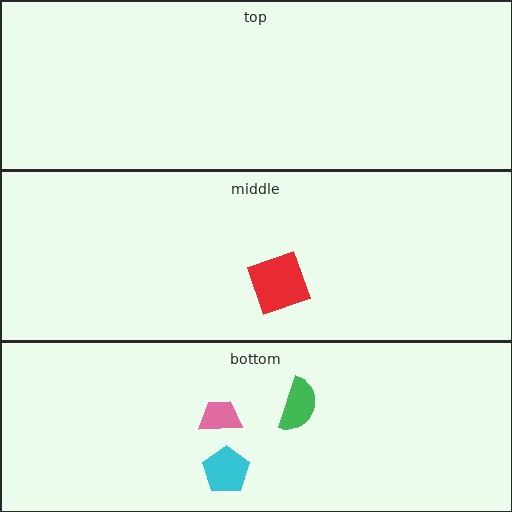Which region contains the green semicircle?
The bottom region.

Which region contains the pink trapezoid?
The bottom region.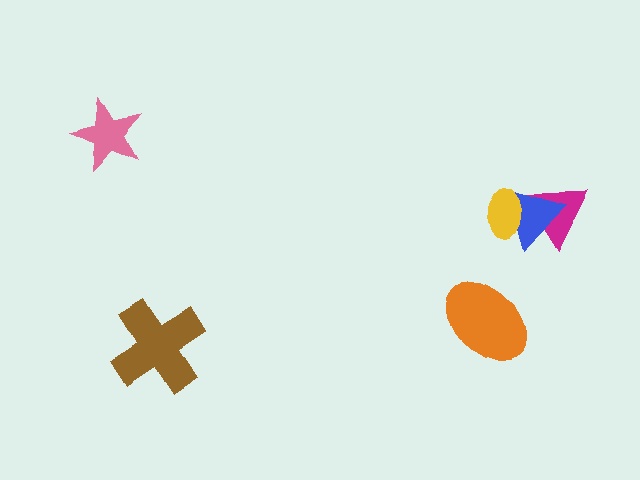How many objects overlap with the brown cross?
0 objects overlap with the brown cross.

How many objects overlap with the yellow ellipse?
2 objects overlap with the yellow ellipse.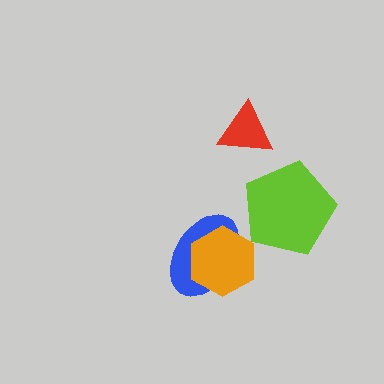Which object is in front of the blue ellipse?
The orange hexagon is in front of the blue ellipse.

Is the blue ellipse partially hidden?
Yes, it is partially covered by another shape.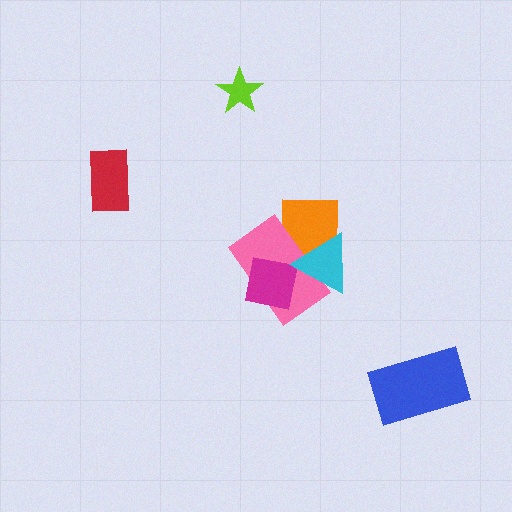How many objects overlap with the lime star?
0 objects overlap with the lime star.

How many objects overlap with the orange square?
2 objects overlap with the orange square.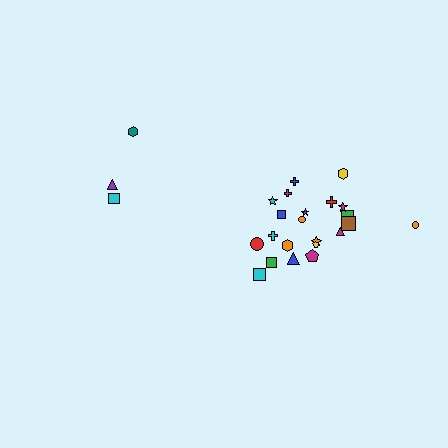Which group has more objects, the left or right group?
The right group.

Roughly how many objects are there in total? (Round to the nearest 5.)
Roughly 25 objects in total.